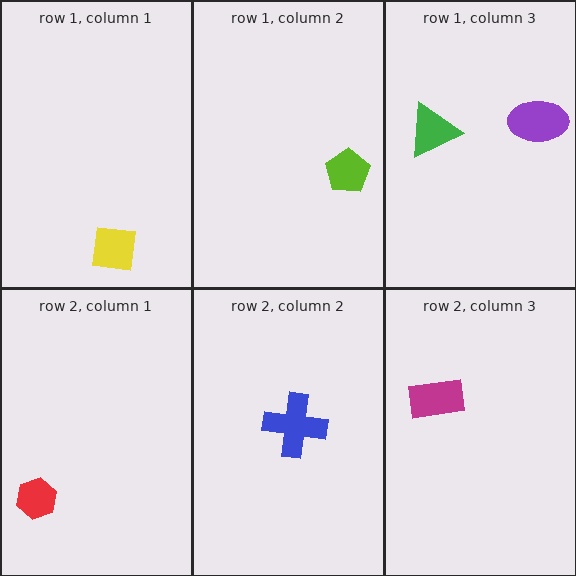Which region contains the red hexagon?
The row 2, column 1 region.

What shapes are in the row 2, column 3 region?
The magenta rectangle.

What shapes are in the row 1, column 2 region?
The lime pentagon.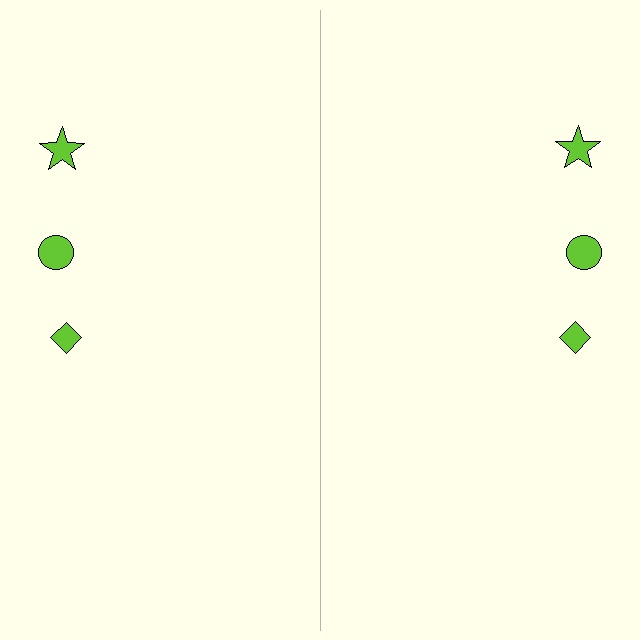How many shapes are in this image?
There are 6 shapes in this image.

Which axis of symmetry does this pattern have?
The pattern has a vertical axis of symmetry running through the center of the image.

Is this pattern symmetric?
Yes, this pattern has bilateral (reflection) symmetry.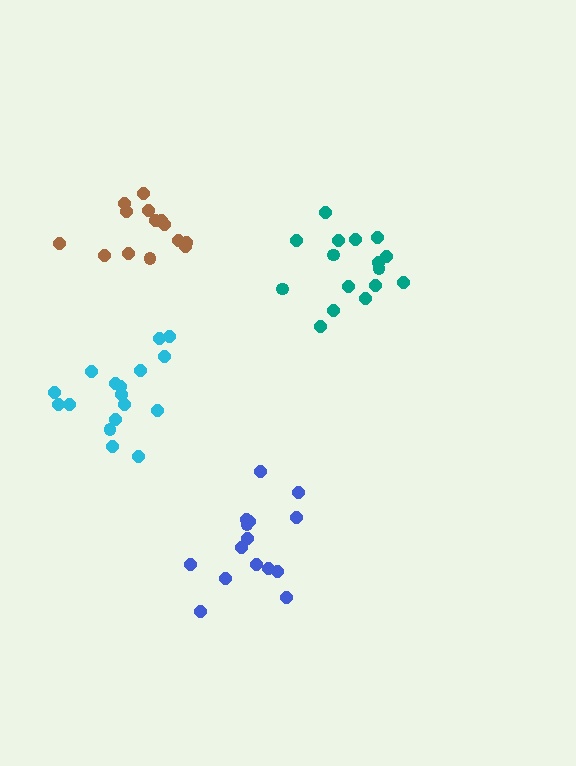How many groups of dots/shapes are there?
There are 4 groups.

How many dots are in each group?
Group 1: 16 dots, Group 2: 17 dots, Group 3: 15 dots, Group 4: 14 dots (62 total).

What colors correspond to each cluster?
The clusters are colored: teal, cyan, blue, brown.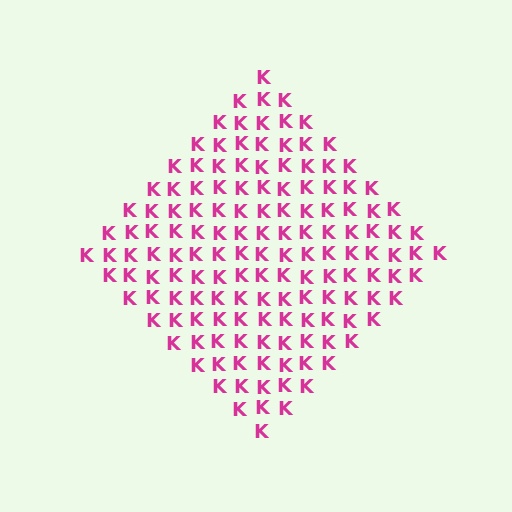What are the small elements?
The small elements are letter K's.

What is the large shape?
The large shape is a diamond.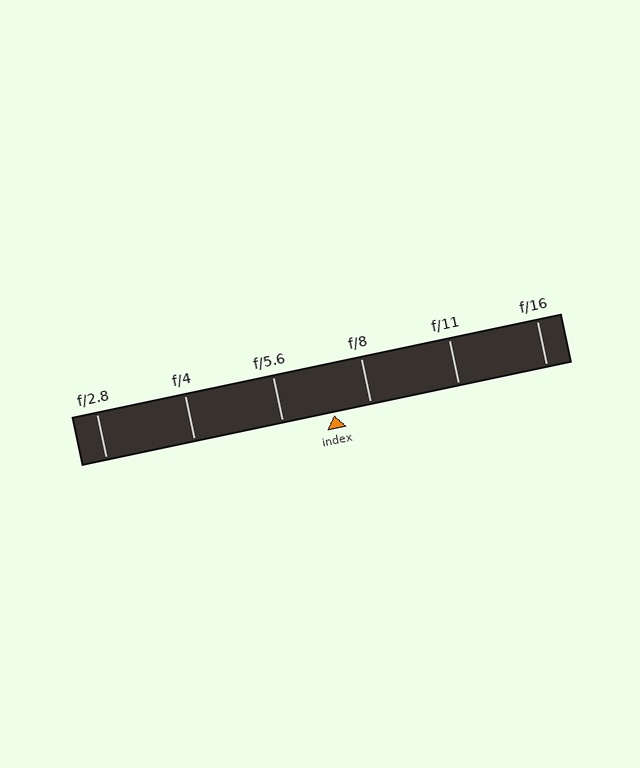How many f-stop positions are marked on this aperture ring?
There are 6 f-stop positions marked.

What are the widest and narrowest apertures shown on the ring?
The widest aperture shown is f/2.8 and the narrowest is f/16.